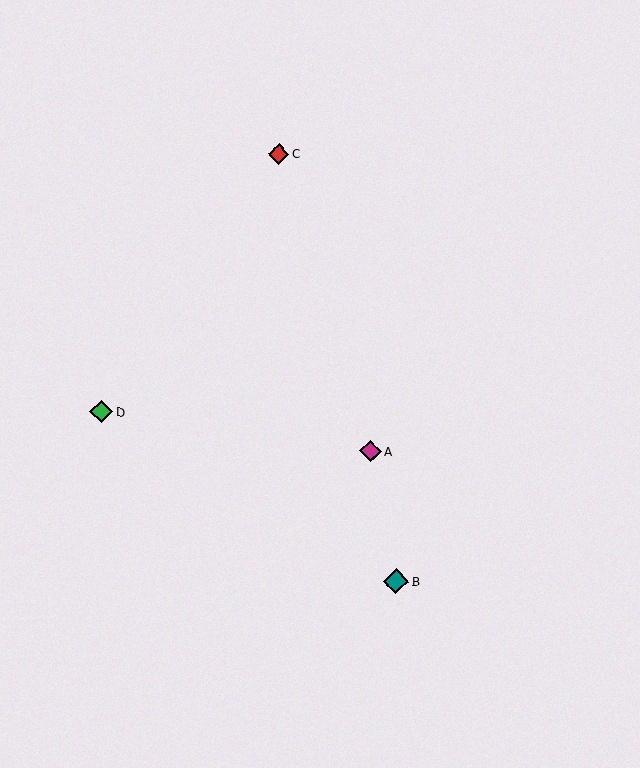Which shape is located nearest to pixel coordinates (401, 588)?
The teal diamond (labeled B) at (396, 581) is nearest to that location.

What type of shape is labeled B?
Shape B is a teal diamond.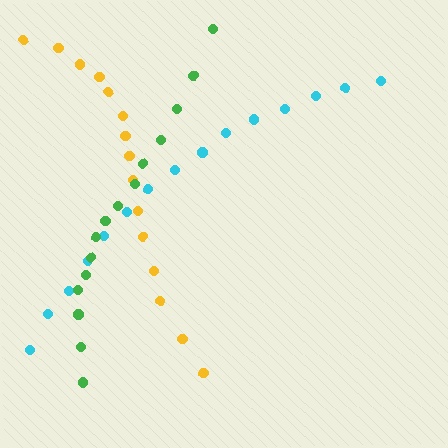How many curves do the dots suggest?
There are 3 distinct paths.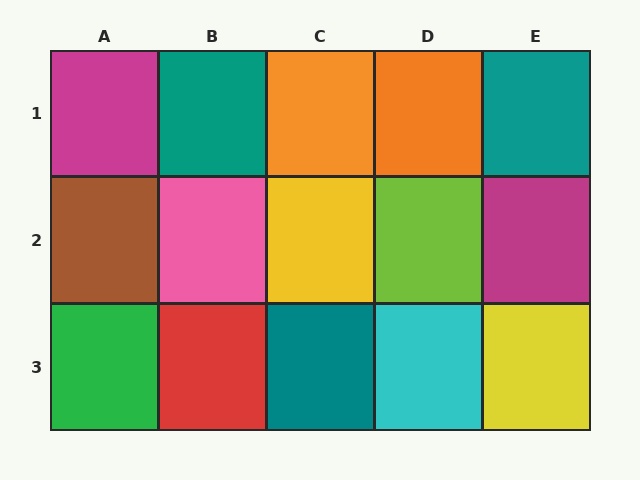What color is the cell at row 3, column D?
Cyan.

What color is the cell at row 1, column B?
Teal.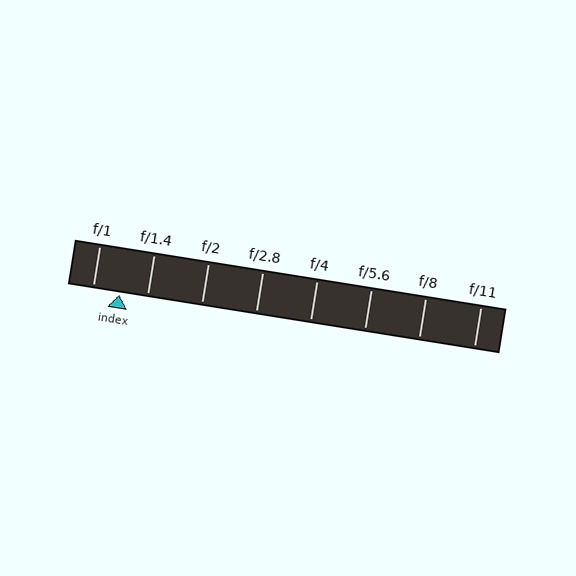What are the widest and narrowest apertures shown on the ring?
The widest aperture shown is f/1 and the narrowest is f/11.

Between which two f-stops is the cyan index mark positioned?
The index mark is between f/1 and f/1.4.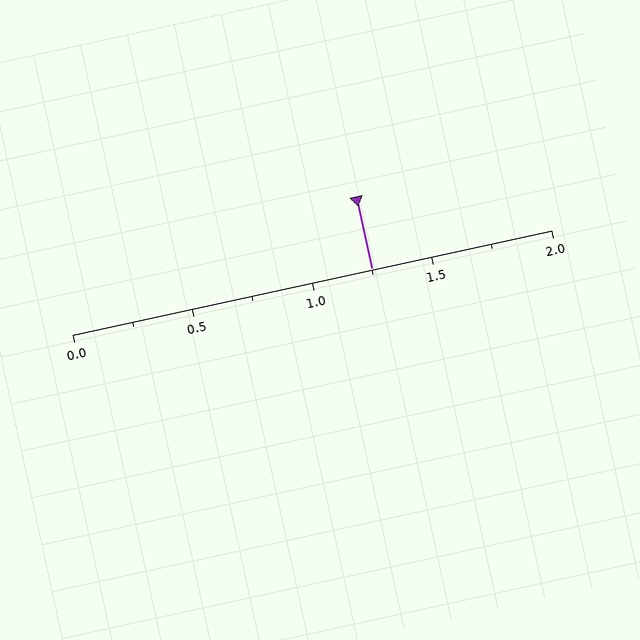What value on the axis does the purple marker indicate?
The marker indicates approximately 1.25.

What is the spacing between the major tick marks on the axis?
The major ticks are spaced 0.5 apart.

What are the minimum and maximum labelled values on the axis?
The axis runs from 0.0 to 2.0.